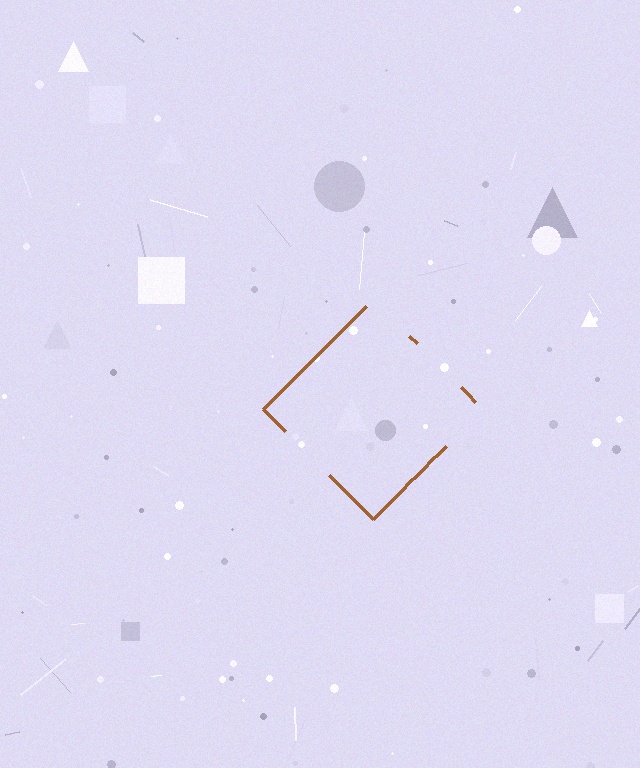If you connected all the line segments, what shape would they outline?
They would outline a diamond.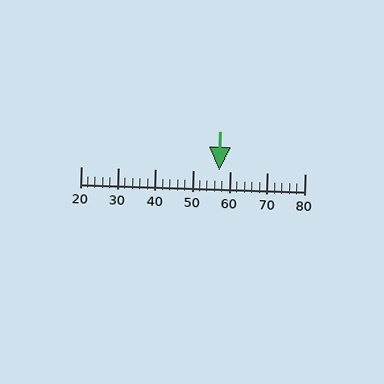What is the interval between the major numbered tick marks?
The major tick marks are spaced 10 units apart.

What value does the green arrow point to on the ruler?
The green arrow points to approximately 57.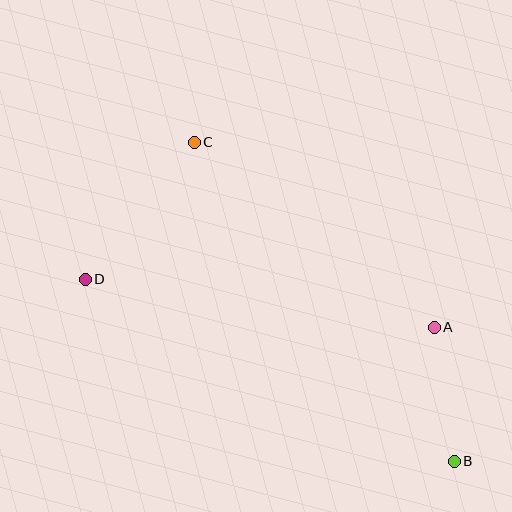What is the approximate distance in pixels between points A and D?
The distance between A and D is approximately 353 pixels.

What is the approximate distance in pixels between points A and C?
The distance between A and C is approximately 303 pixels.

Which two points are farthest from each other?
Points B and D are farthest from each other.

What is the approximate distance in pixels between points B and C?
The distance between B and C is approximately 412 pixels.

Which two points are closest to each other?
Points A and B are closest to each other.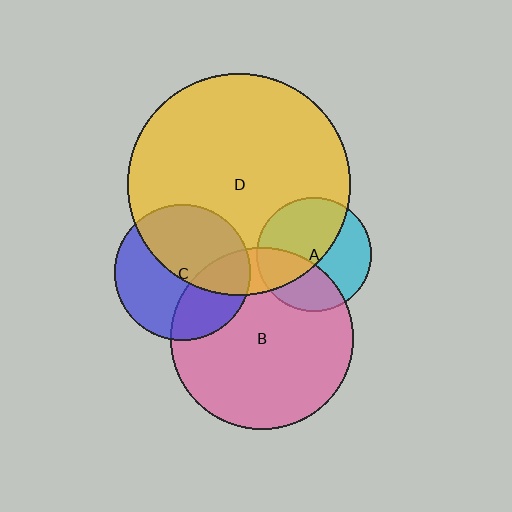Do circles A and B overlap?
Yes.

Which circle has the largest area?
Circle D (yellow).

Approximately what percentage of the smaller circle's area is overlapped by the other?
Approximately 35%.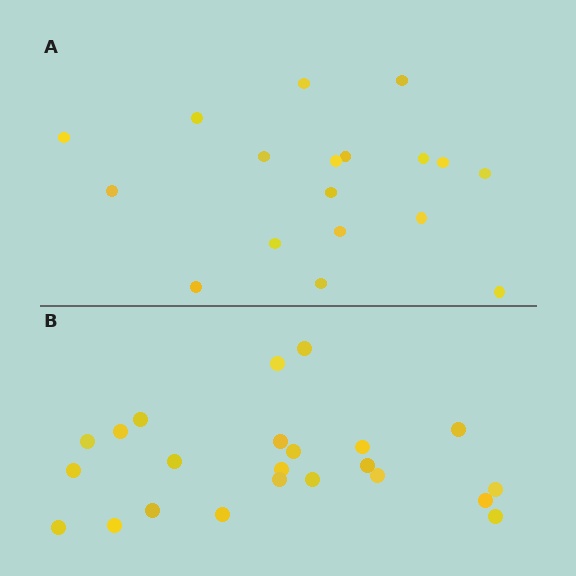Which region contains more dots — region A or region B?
Region B (the bottom region) has more dots.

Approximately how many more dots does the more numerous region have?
Region B has about 5 more dots than region A.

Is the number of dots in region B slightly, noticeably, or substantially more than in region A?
Region B has noticeably more, but not dramatically so. The ratio is roughly 1.3 to 1.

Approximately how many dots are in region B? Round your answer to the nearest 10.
About 20 dots. (The exact count is 23, which rounds to 20.)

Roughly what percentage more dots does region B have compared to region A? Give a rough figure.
About 30% more.